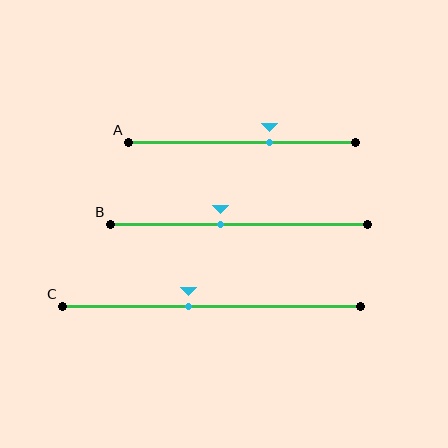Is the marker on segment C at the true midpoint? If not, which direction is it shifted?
No, the marker on segment C is shifted to the left by about 8% of the segment length.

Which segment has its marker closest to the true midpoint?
Segment B has its marker closest to the true midpoint.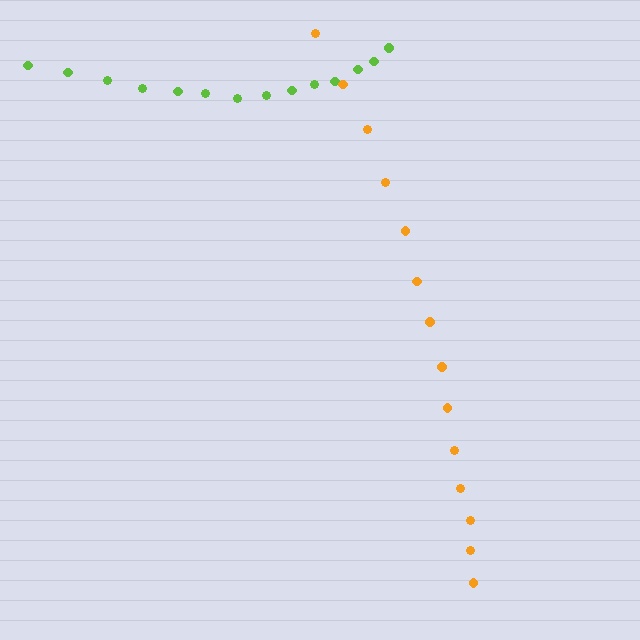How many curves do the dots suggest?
There are 2 distinct paths.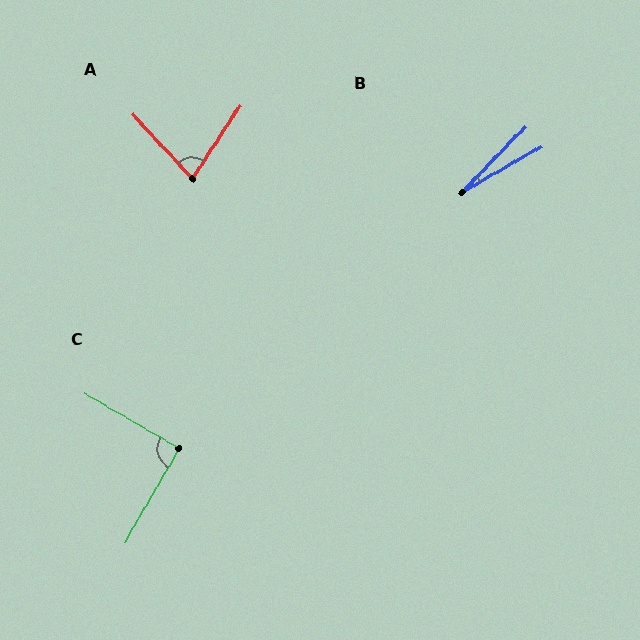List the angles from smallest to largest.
B (16°), A (76°), C (90°).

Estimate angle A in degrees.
Approximately 76 degrees.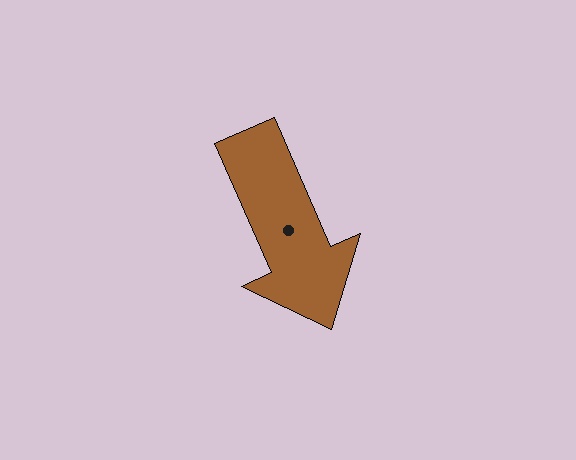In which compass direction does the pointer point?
Southeast.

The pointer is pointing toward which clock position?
Roughly 5 o'clock.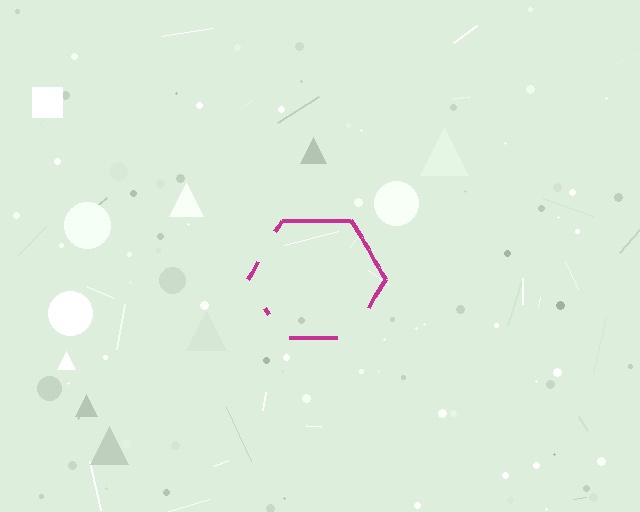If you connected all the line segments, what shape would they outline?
They would outline a hexagon.